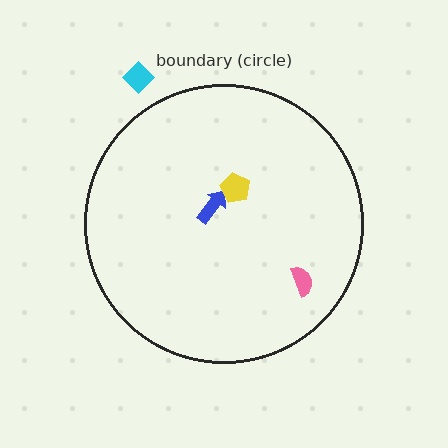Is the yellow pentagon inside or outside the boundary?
Inside.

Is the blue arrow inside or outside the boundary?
Inside.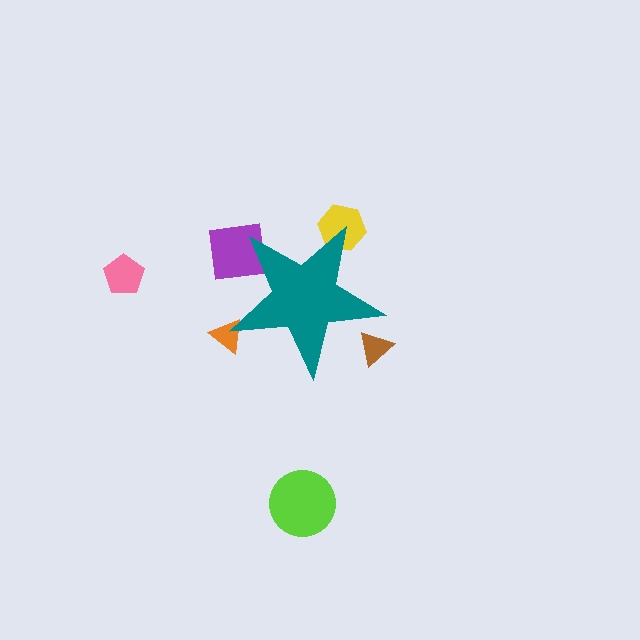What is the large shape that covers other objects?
A teal star.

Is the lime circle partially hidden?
No, the lime circle is fully visible.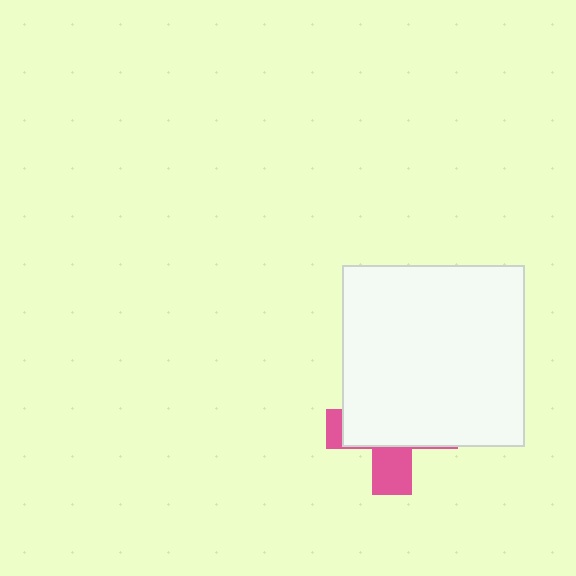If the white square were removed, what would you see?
You would see the complete pink cross.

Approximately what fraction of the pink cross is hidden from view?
Roughly 70% of the pink cross is hidden behind the white square.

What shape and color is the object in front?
The object in front is a white square.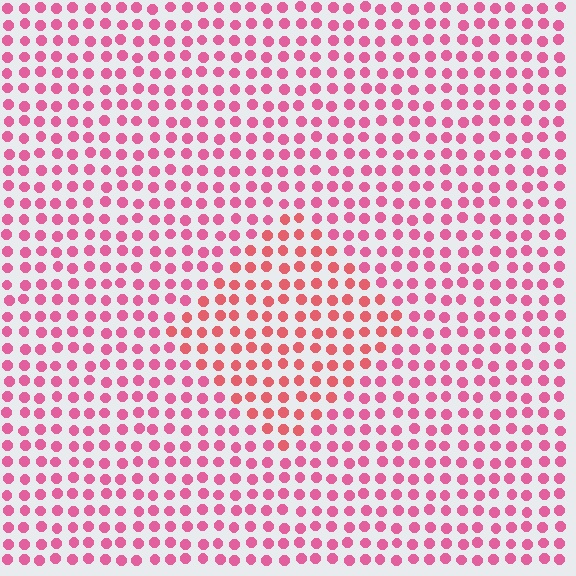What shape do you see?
I see a diamond.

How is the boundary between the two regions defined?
The boundary is defined purely by a slight shift in hue (about 23 degrees). Spacing, size, and orientation are identical on both sides.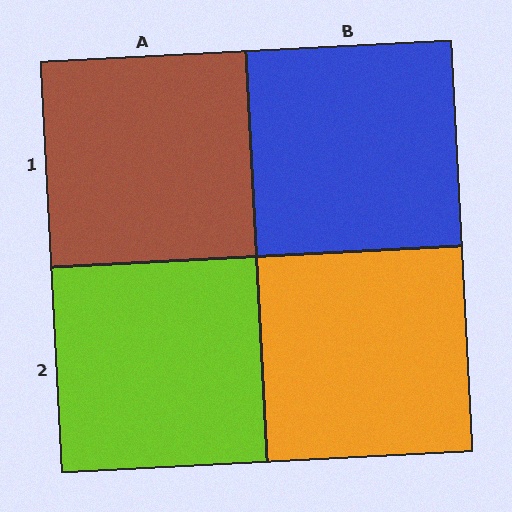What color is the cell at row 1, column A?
Brown.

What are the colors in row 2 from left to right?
Lime, orange.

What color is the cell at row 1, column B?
Blue.